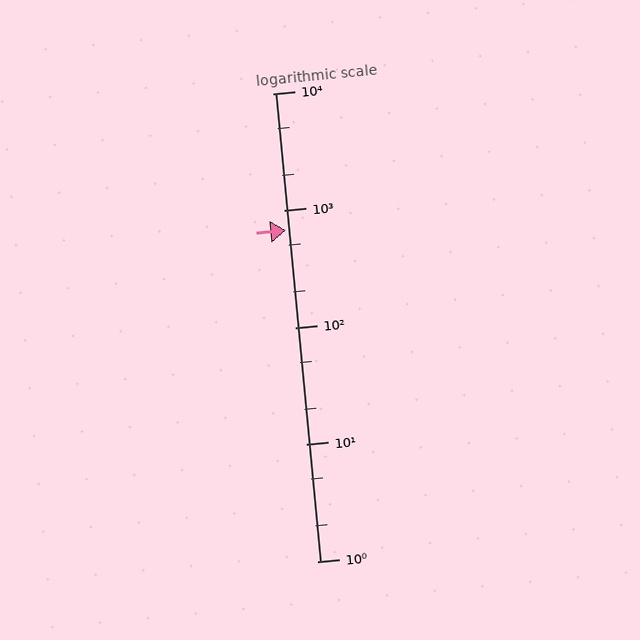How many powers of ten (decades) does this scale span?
The scale spans 4 decades, from 1 to 10000.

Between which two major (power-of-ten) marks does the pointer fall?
The pointer is between 100 and 1000.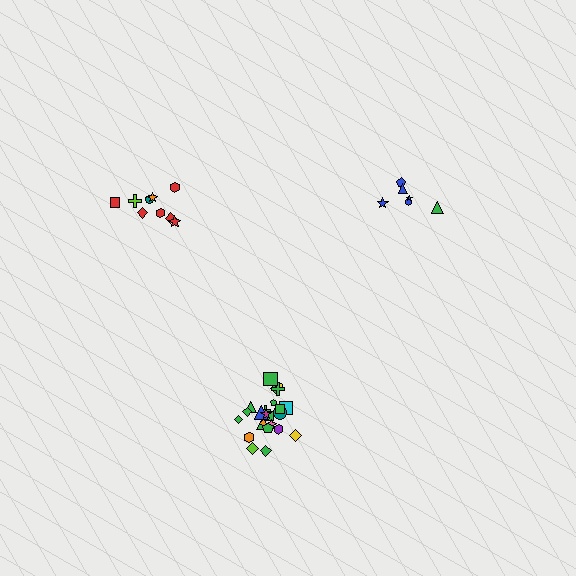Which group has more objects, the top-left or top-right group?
The top-left group.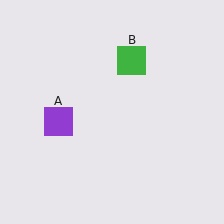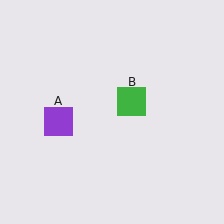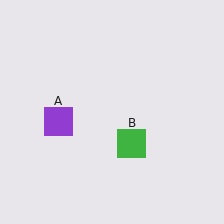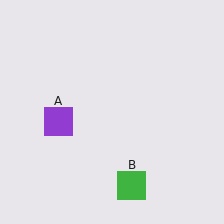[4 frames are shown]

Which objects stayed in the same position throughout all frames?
Purple square (object A) remained stationary.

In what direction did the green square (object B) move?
The green square (object B) moved down.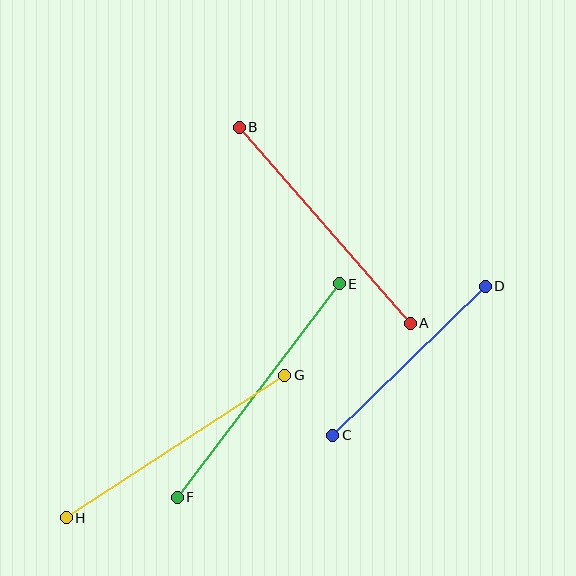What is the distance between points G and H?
The distance is approximately 261 pixels.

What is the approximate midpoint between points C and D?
The midpoint is at approximately (409, 361) pixels.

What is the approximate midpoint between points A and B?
The midpoint is at approximately (325, 225) pixels.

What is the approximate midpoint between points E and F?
The midpoint is at approximately (258, 390) pixels.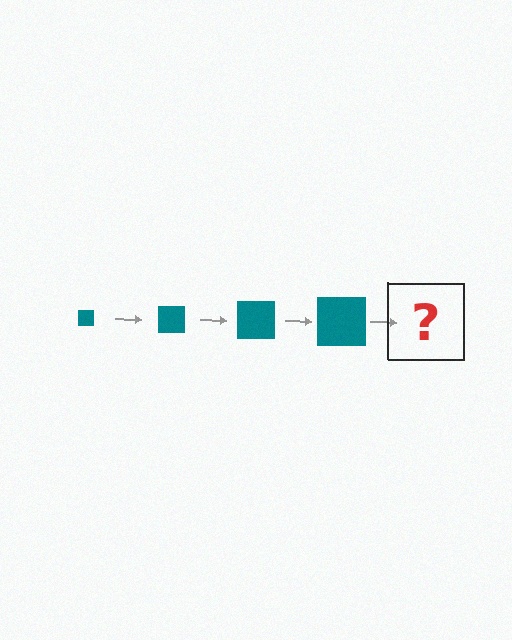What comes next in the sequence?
The next element should be a teal square, larger than the previous one.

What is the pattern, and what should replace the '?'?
The pattern is that the square gets progressively larger each step. The '?' should be a teal square, larger than the previous one.